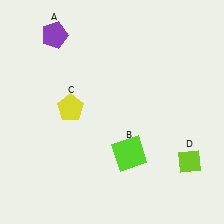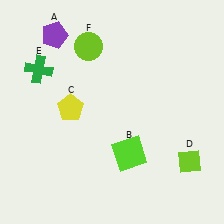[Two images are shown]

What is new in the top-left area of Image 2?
A lime circle (F) was added in the top-left area of Image 2.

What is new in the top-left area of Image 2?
A green cross (E) was added in the top-left area of Image 2.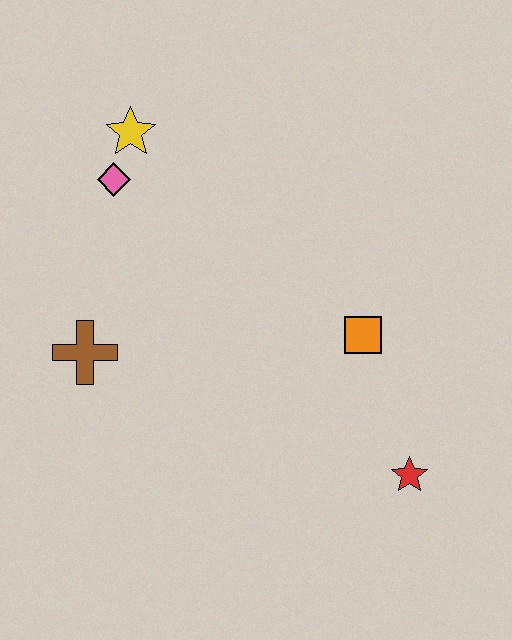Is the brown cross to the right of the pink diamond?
No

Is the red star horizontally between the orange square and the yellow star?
No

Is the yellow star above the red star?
Yes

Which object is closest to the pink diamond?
The yellow star is closest to the pink diamond.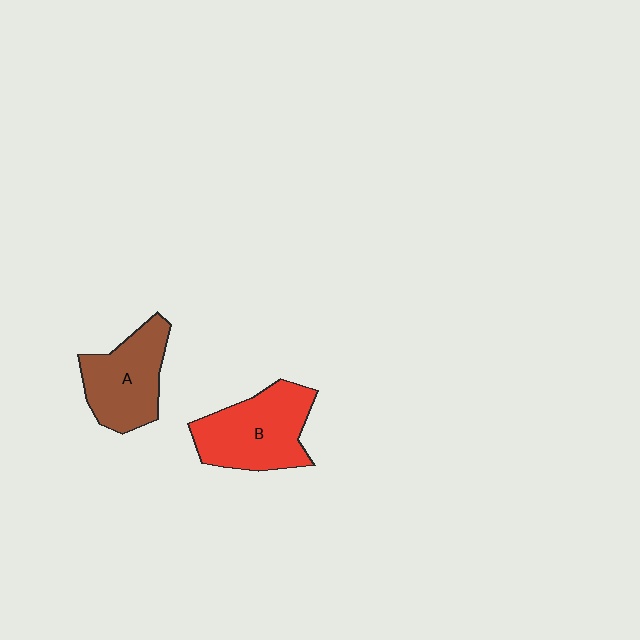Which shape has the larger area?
Shape B (red).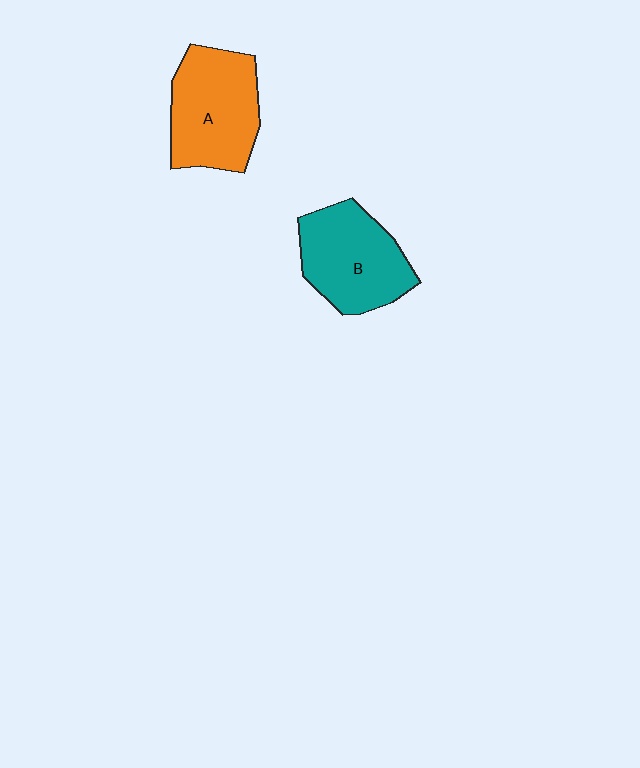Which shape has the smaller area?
Shape B (teal).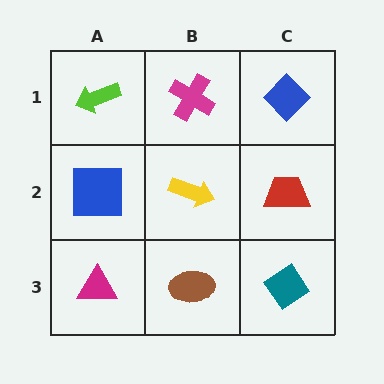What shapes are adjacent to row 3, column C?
A red trapezoid (row 2, column C), a brown ellipse (row 3, column B).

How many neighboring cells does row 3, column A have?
2.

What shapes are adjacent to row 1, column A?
A blue square (row 2, column A), a magenta cross (row 1, column B).